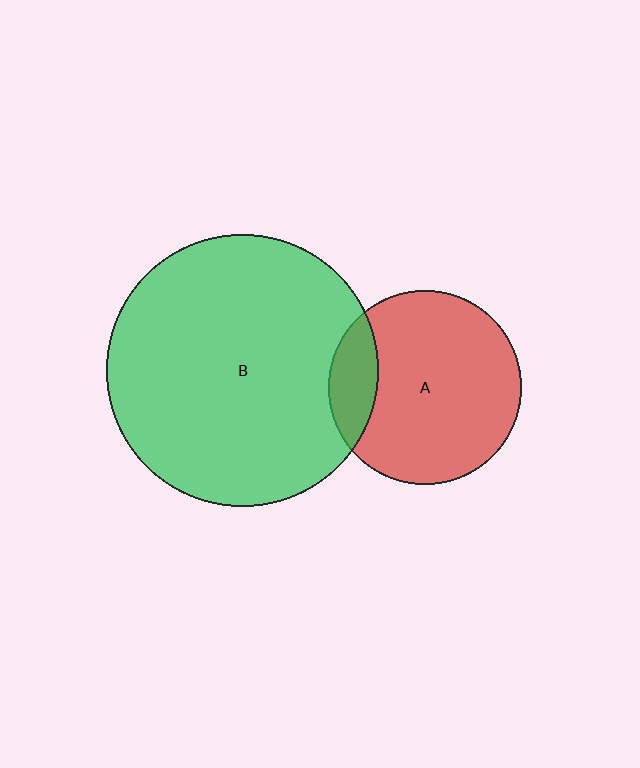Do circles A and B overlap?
Yes.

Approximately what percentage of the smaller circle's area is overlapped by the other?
Approximately 15%.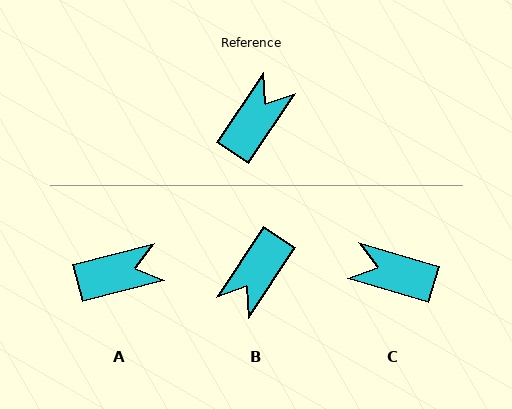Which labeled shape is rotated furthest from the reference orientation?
B, about 180 degrees away.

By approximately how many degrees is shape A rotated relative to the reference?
Approximately 42 degrees clockwise.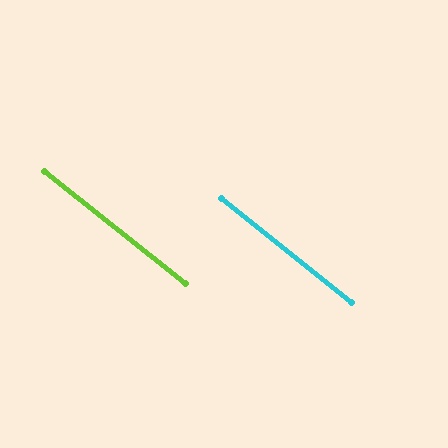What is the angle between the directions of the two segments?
Approximately 0 degrees.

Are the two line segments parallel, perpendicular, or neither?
Parallel — their directions differ by only 0.4°.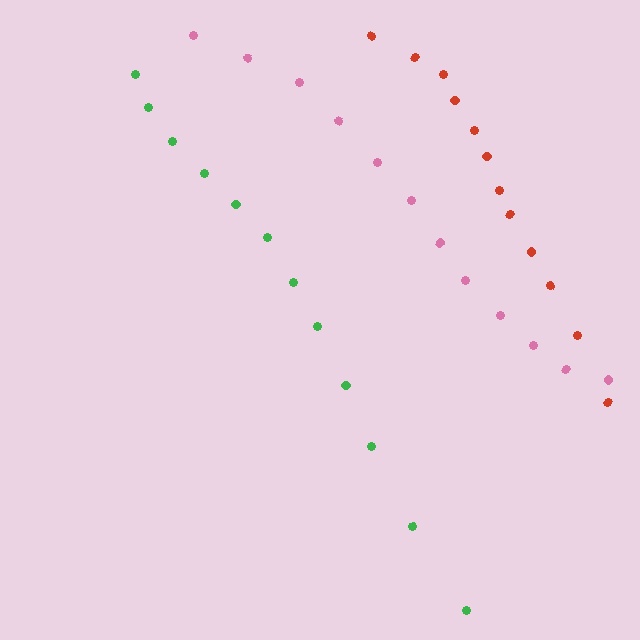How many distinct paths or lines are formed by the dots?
There are 3 distinct paths.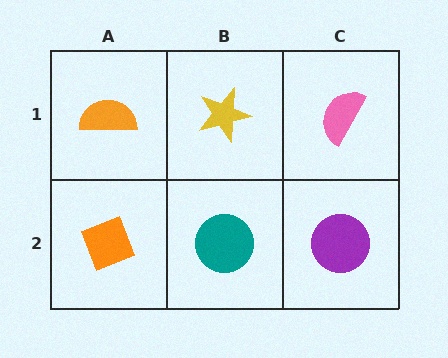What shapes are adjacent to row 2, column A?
An orange semicircle (row 1, column A), a teal circle (row 2, column B).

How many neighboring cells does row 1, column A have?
2.